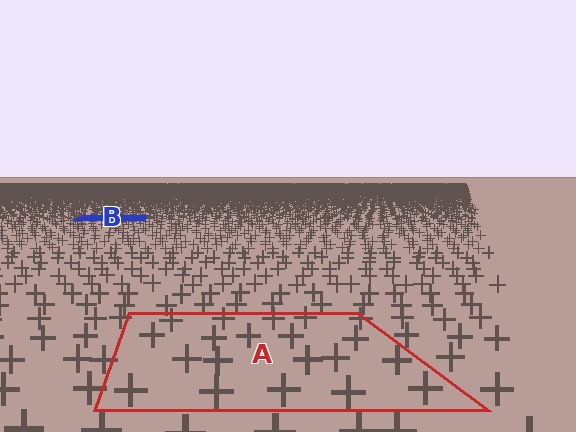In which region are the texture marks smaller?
The texture marks are smaller in region B, because it is farther away.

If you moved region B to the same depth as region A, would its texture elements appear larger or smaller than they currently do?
They would appear larger. At a closer depth, the same texture elements are projected at a bigger on-screen size.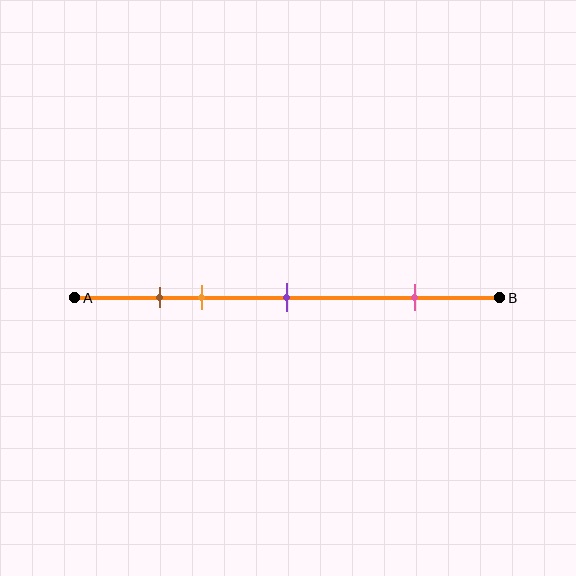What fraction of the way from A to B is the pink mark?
The pink mark is approximately 80% (0.8) of the way from A to B.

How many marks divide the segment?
There are 4 marks dividing the segment.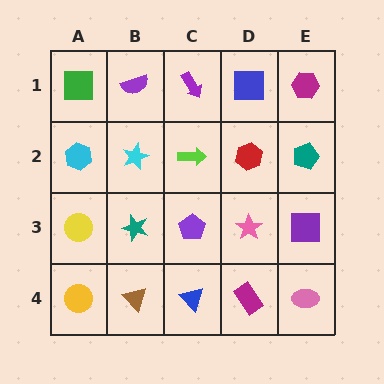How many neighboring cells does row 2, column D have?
4.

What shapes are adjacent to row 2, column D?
A blue square (row 1, column D), a pink star (row 3, column D), a lime arrow (row 2, column C), a teal pentagon (row 2, column E).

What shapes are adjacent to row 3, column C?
A lime arrow (row 2, column C), a blue triangle (row 4, column C), a teal star (row 3, column B), a pink star (row 3, column D).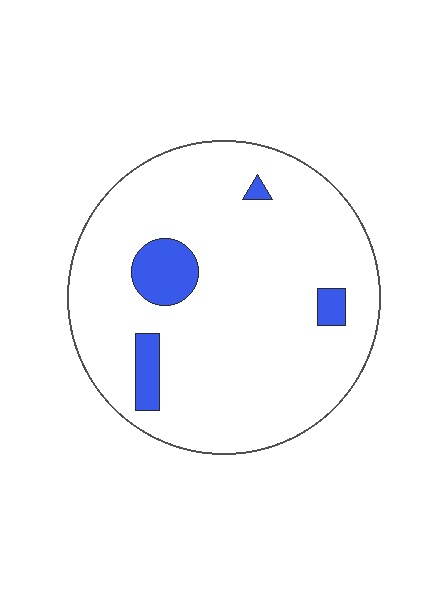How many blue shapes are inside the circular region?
4.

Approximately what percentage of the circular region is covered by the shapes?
Approximately 10%.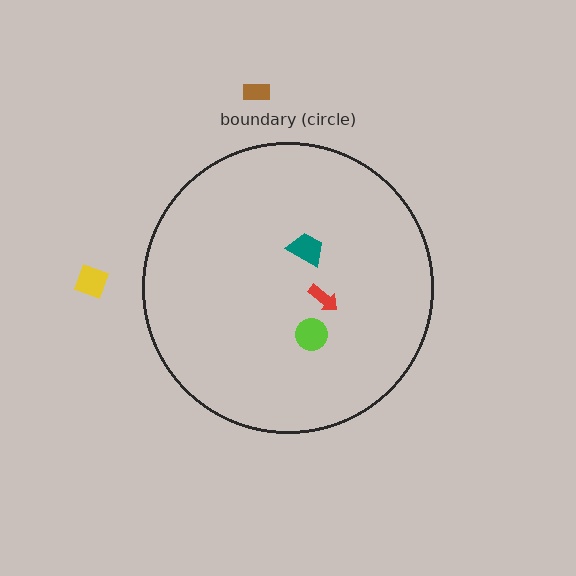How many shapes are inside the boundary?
3 inside, 2 outside.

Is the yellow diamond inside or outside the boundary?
Outside.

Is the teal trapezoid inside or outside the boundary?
Inside.